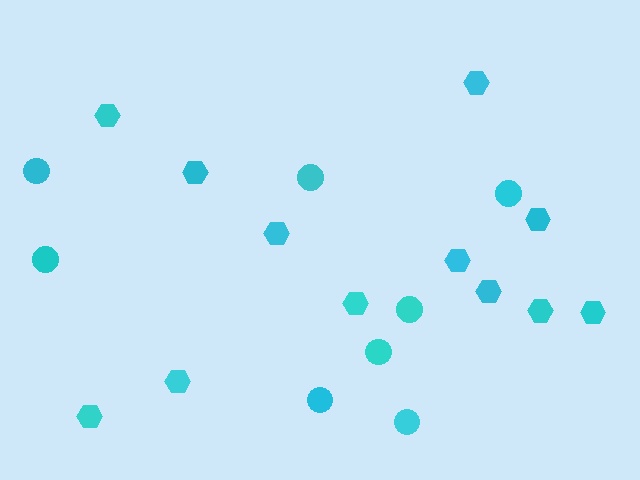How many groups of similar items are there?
There are 2 groups: one group of hexagons (12) and one group of circles (8).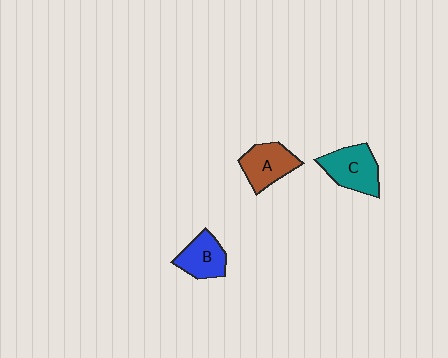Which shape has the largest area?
Shape C (teal).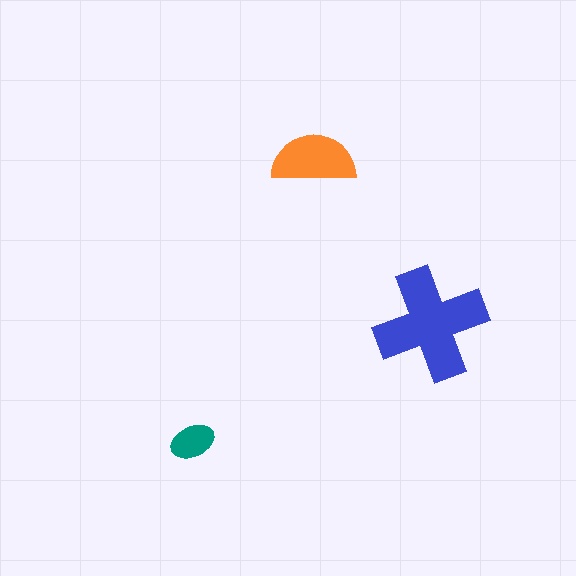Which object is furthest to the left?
The teal ellipse is leftmost.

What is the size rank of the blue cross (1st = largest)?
1st.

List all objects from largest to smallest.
The blue cross, the orange semicircle, the teal ellipse.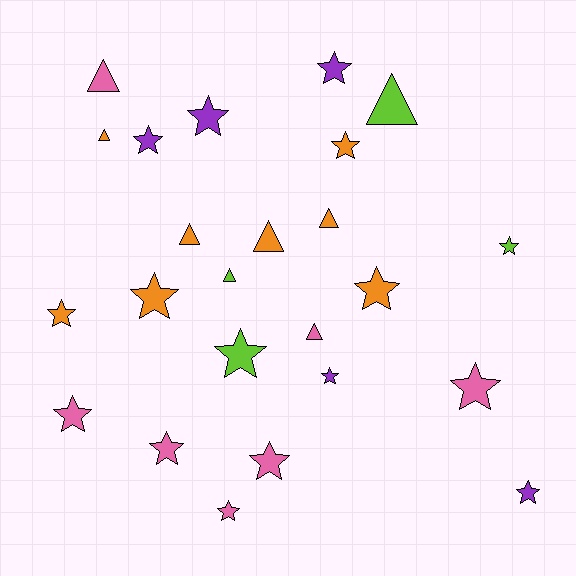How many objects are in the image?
There are 24 objects.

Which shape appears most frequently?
Star, with 16 objects.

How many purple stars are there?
There are 5 purple stars.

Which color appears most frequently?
Orange, with 8 objects.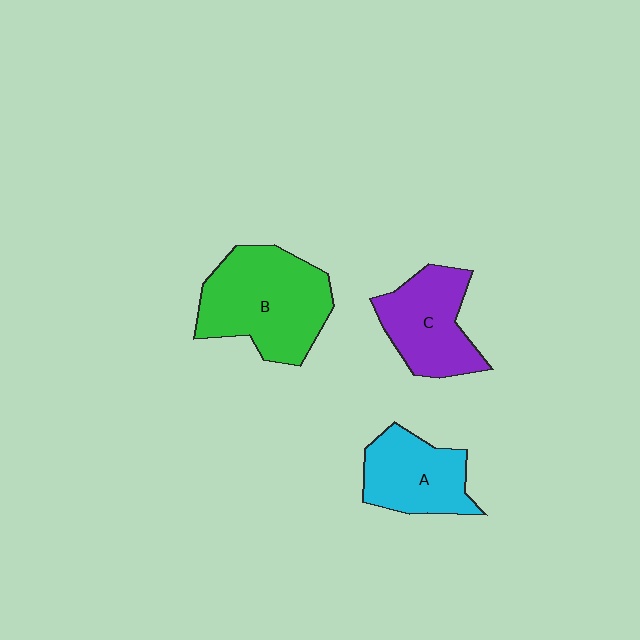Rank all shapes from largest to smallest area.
From largest to smallest: B (green), C (purple), A (cyan).